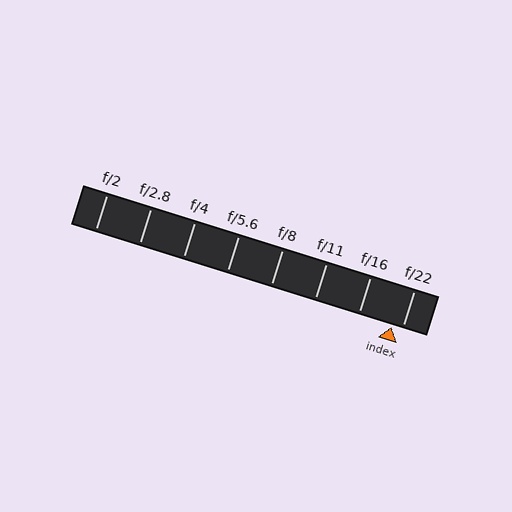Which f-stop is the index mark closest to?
The index mark is closest to f/22.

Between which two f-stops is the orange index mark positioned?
The index mark is between f/16 and f/22.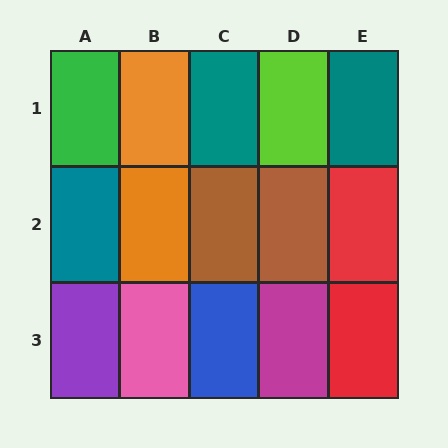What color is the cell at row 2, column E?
Red.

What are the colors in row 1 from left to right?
Green, orange, teal, lime, teal.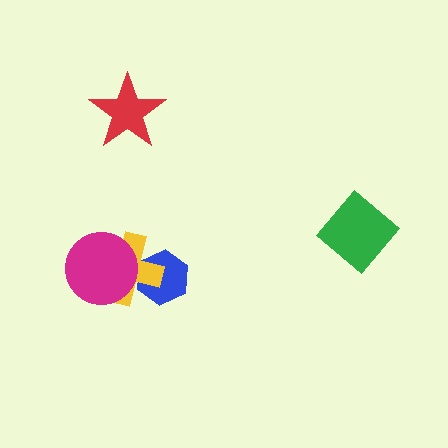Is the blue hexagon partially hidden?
Yes, it is partially covered by another shape.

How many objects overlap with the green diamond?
0 objects overlap with the green diamond.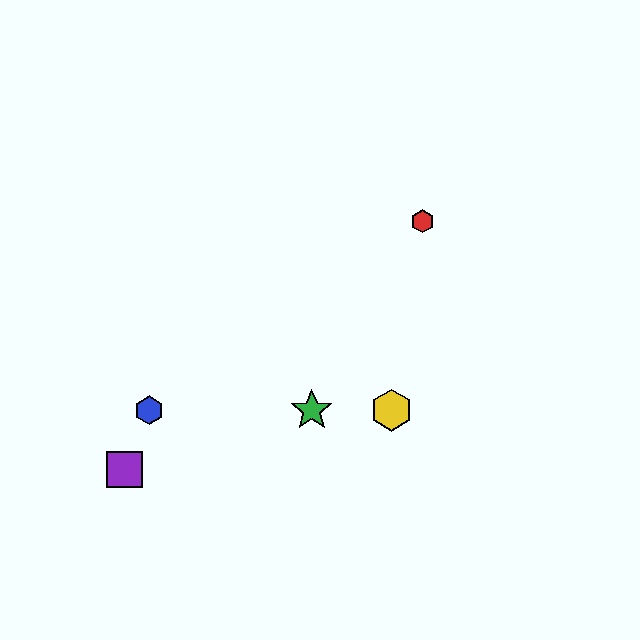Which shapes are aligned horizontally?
The blue hexagon, the green star, the yellow hexagon are aligned horizontally.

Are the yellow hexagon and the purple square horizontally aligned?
No, the yellow hexagon is at y≈410 and the purple square is at y≈469.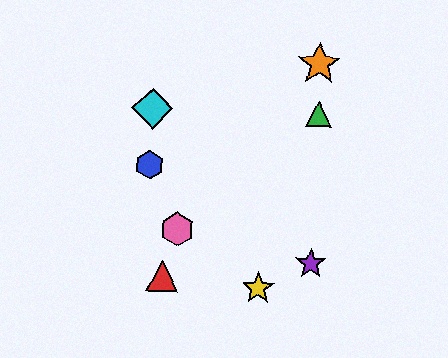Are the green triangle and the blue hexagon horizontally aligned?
No, the green triangle is at y≈114 and the blue hexagon is at y≈165.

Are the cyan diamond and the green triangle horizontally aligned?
Yes, both are at y≈108.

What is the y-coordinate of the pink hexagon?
The pink hexagon is at y≈229.